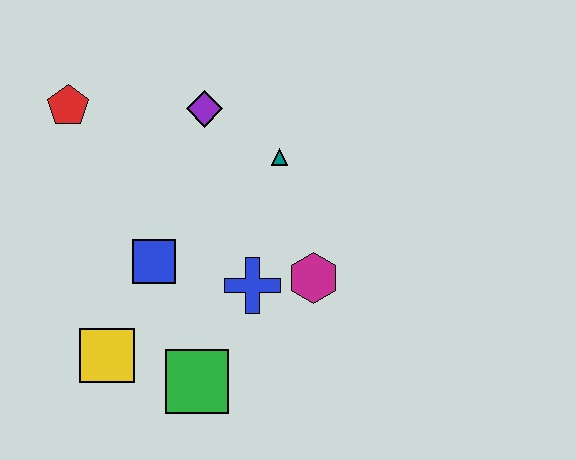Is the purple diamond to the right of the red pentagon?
Yes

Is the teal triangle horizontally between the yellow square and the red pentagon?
No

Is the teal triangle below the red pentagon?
Yes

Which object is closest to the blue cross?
The magenta hexagon is closest to the blue cross.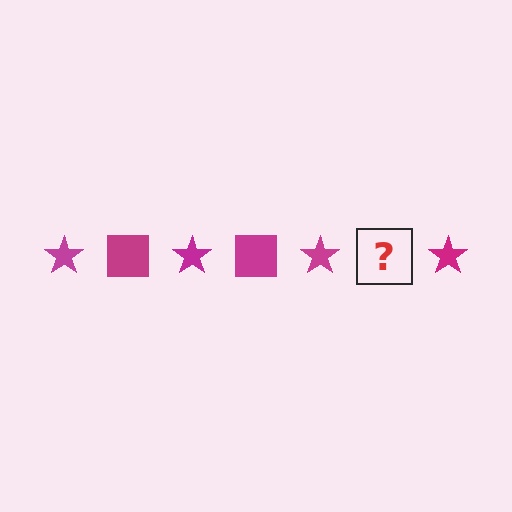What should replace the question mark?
The question mark should be replaced with a magenta square.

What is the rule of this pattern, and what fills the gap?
The rule is that the pattern cycles through star, square shapes in magenta. The gap should be filled with a magenta square.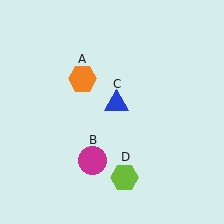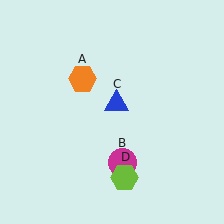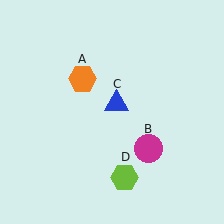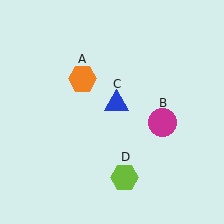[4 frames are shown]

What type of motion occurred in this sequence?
The magenta circle (object B) rotated counterclockwise around the center of the scene.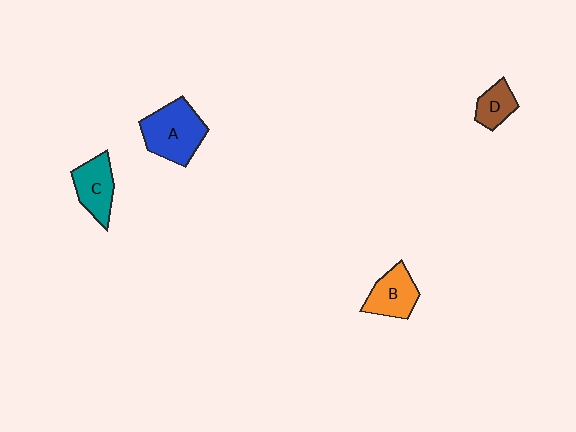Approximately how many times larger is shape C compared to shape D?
Approximately 1.5 times.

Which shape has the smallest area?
Shape D (brown).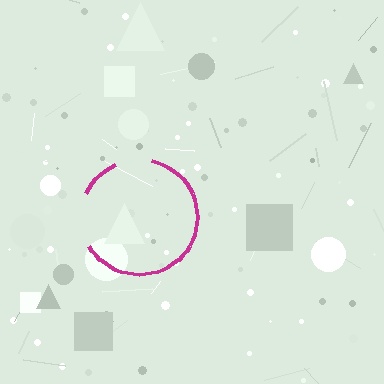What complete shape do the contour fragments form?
The contour fragments form a circle.